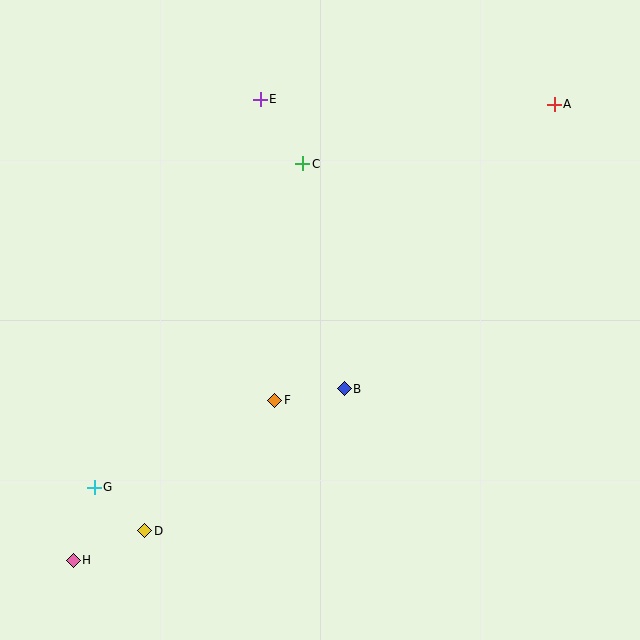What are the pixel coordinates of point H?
Point H is at (73, 560).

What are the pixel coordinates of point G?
Point G is at (94, 487).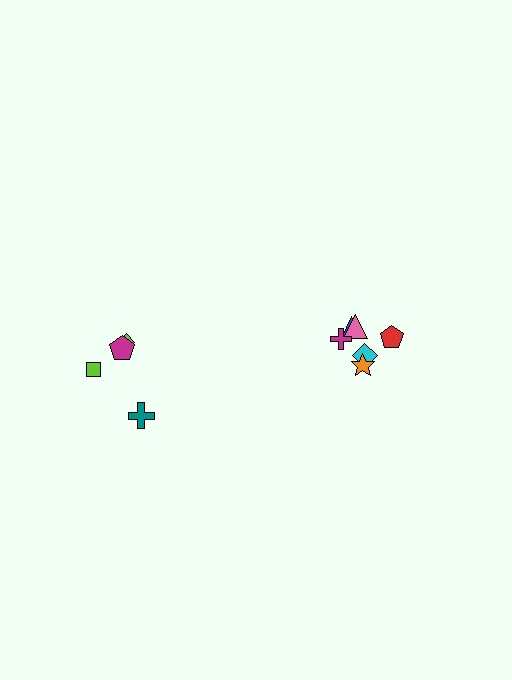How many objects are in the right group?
There are 6 objects.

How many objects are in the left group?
There are 4 objects.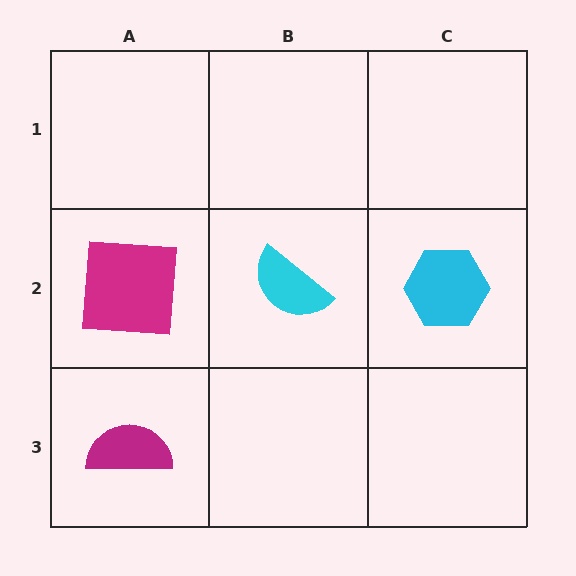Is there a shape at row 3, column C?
No, that cell is empty.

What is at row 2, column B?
A cyan semicircle.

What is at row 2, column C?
A cyan hexagon.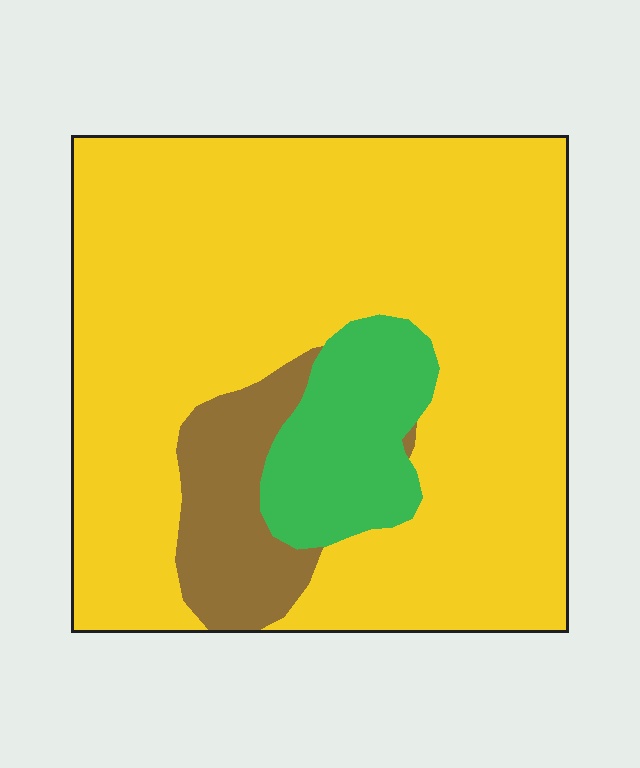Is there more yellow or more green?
Yellow.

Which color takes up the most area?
Yellow, at roughly 80%.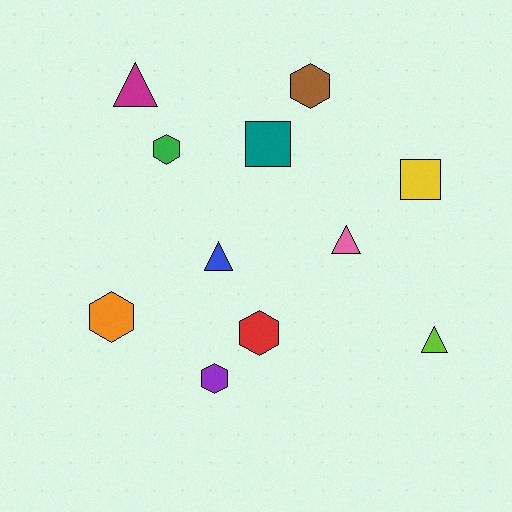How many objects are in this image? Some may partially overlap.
There are 11 objects.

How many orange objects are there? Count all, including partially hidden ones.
There is 1 orange object.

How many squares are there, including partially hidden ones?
There are 2 squares.